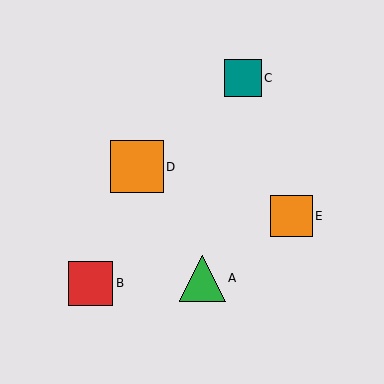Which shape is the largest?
The orange square (labeled D) is the largest.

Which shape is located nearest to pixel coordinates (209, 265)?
The green triangle (labeled A) at (202, 278) is nearest to that location.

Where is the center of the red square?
The center of the red square is at (91, 283).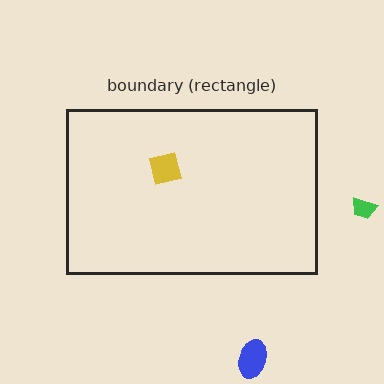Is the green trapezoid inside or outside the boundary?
Outside.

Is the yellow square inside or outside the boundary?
Inside.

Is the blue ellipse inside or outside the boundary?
Outside.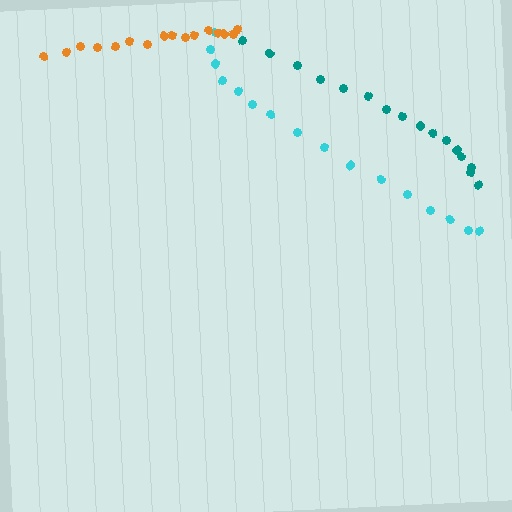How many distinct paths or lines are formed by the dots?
There are 3 distinct paths.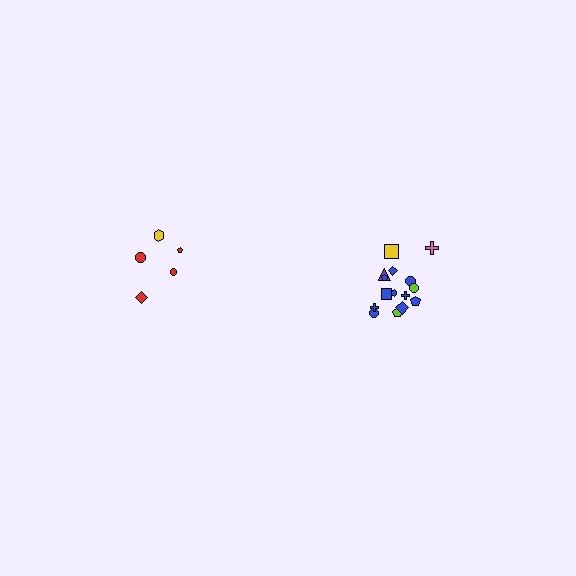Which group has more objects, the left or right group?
The right group.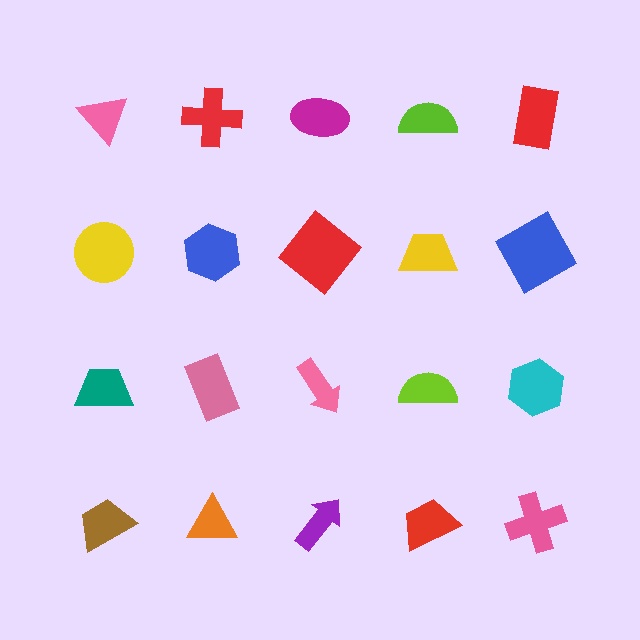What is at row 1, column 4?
A lime semicircle.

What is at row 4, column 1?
A brown trapezoid.